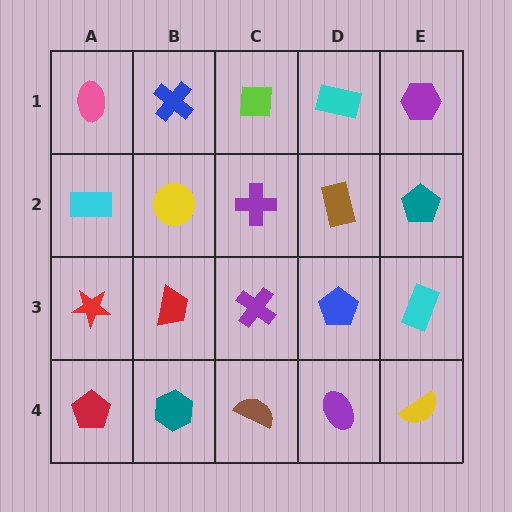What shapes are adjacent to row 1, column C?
A purple cross (row 2, column C), a blue cross (row 1, column B), a cyan rectangle (row 1, column D).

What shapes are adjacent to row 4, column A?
A red star (row 3, column A), a teal hexagon (row 4, column B).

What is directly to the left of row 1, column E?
A cyan rectangle.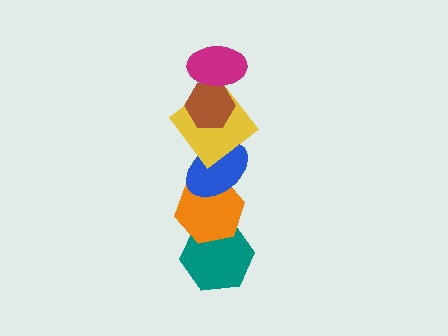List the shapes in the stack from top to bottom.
From top to bottom: the magenta ellipse, the brown hexagon, the yellow diamond, the blue ellipse, the orange hexagon, the teal hexagon.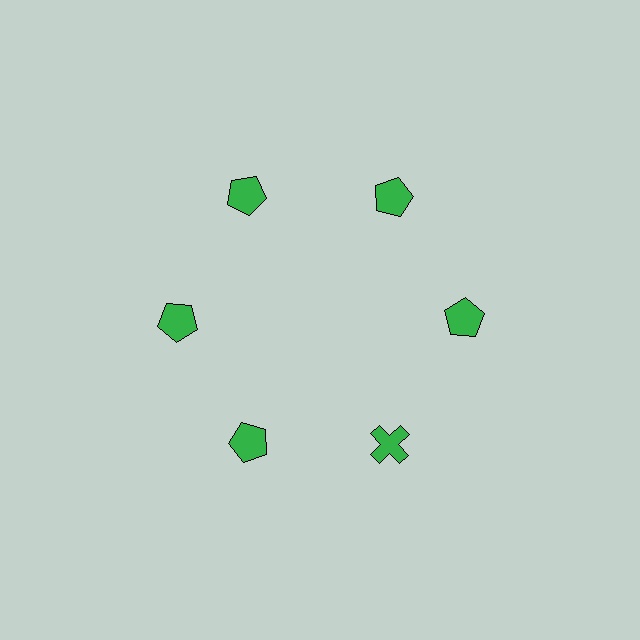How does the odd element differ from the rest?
It has a different shape: cross instead of pentagon.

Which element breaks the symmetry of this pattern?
The green cross at roughly the 5 o'clock position breaks the symmetry. All other shapes are green pentagons.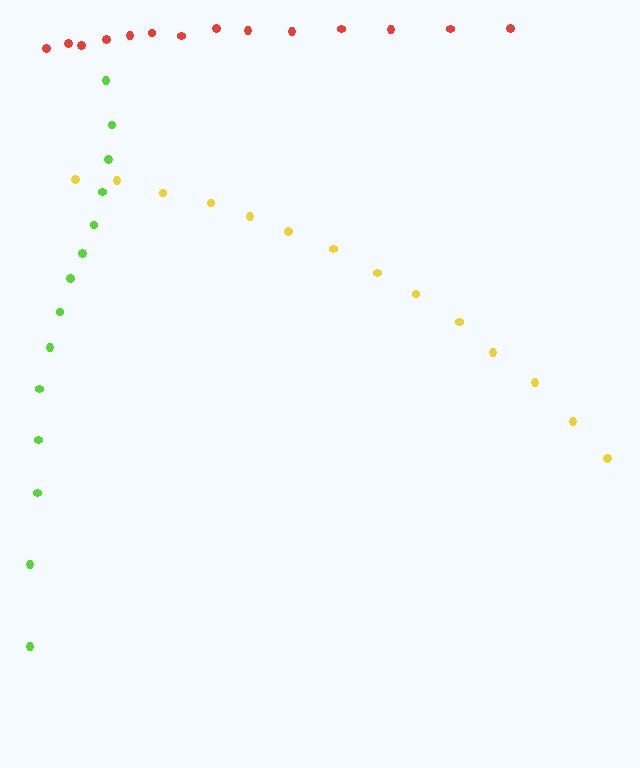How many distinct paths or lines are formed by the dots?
There are 3 distinct paths.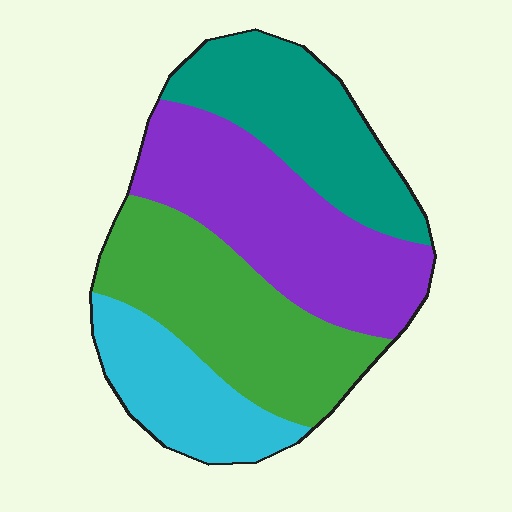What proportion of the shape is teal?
Teal covers roughly 25% of the shape.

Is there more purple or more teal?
Purple.